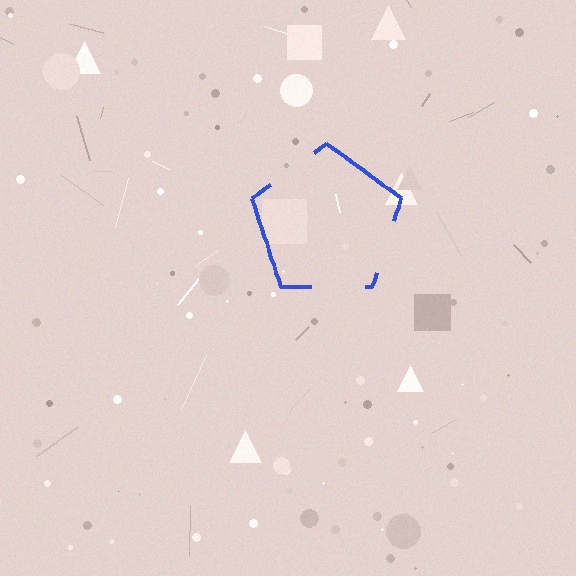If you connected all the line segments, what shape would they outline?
They would outline a pentagon.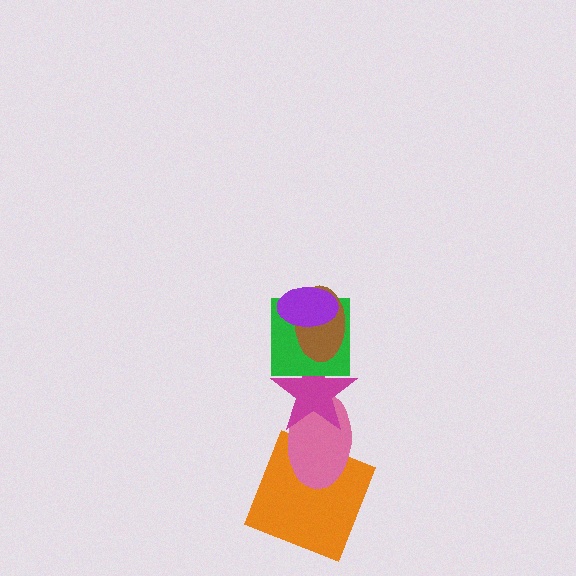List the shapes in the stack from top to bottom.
From top to bottom: the purple ellipse, the brown ellipse, the green square, the magenta star, the pink ellipse, the orange square.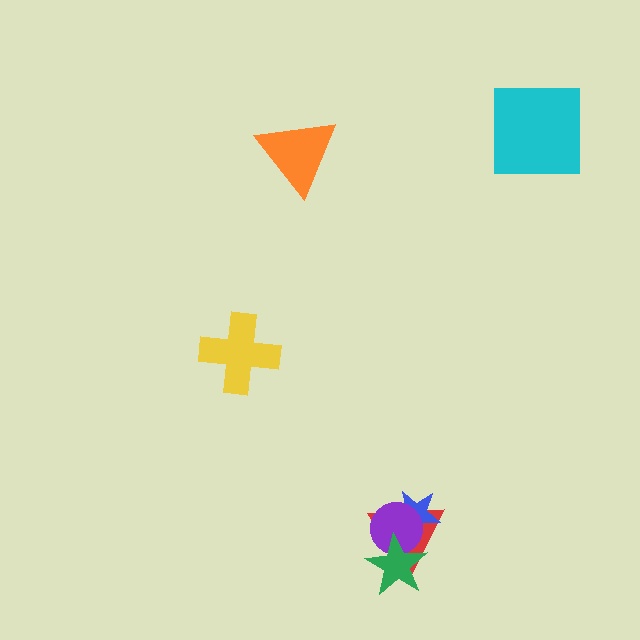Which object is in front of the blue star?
The purple circle is in front of the blue star.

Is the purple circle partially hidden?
Yes, it is partially covered by another shape.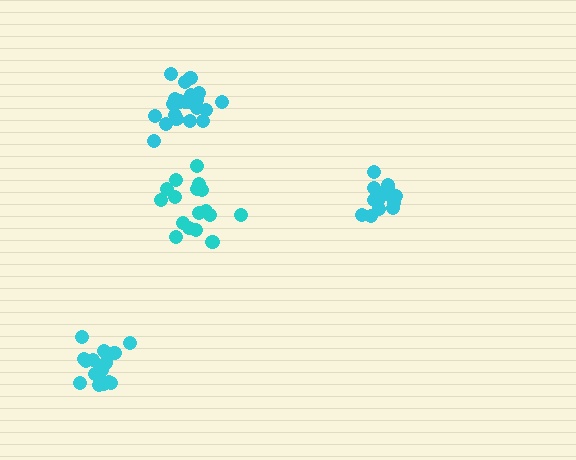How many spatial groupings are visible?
There are 4 spatial groupings.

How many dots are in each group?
Group 1: 15 dots, Group 2: 18 dots, Group 3: 21 dots, Group 4: 18 dots (72 total).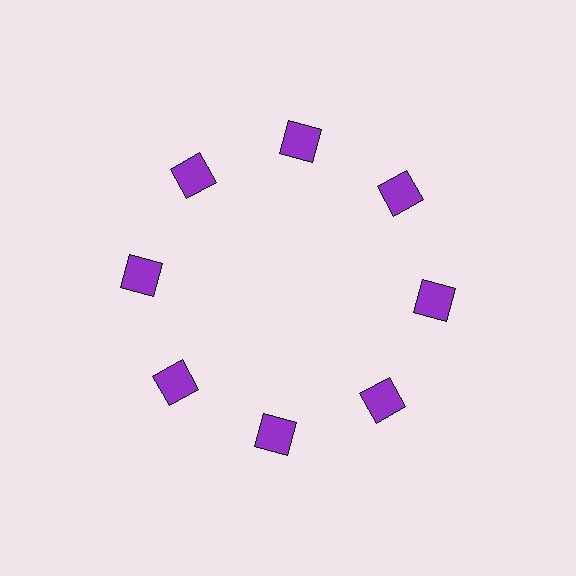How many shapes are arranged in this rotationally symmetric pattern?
There are 8 shapes, arranged in 8 groups of 1.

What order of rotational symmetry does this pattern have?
This pattern has 8-fold rotational symmetry.